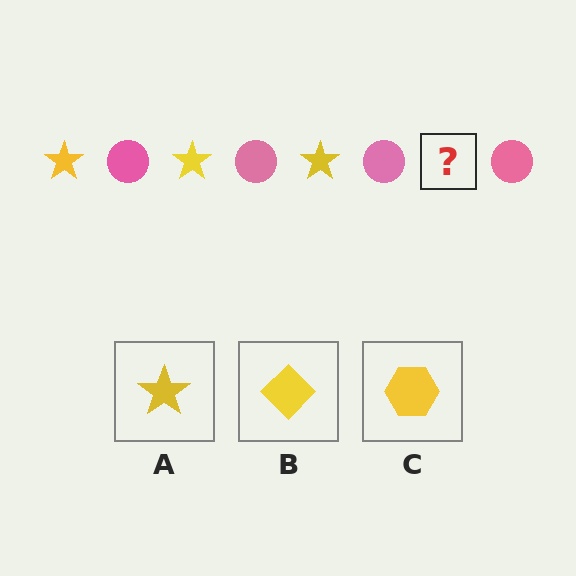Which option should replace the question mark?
Option A.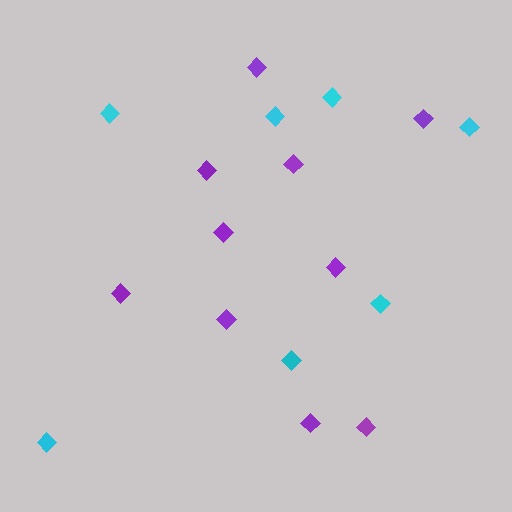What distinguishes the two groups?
There are 2 groups: one group of purple diamonds (10) and one group of cyan diamonds (7).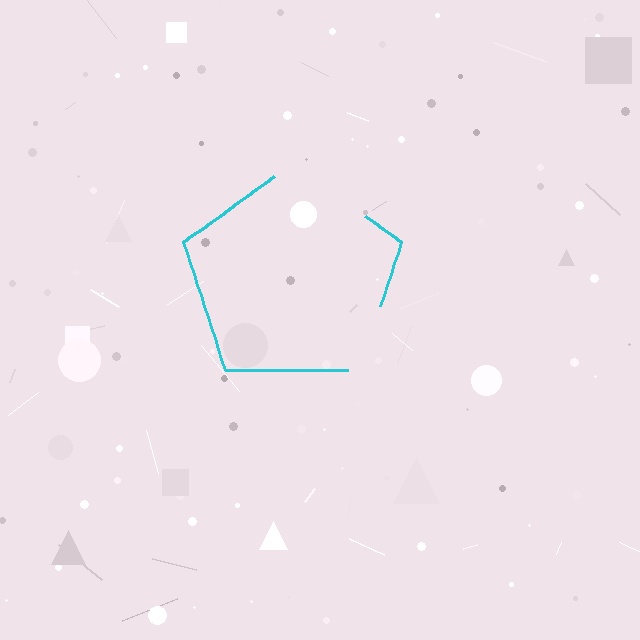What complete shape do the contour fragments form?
The contour fragments form a pentagon.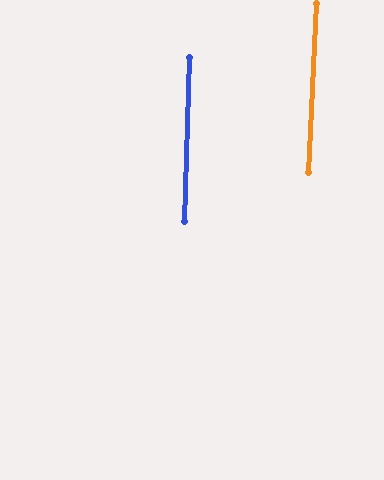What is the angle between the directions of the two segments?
Approximately 1 degree.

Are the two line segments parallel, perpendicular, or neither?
Parallel — their directions differ by only 0.7°.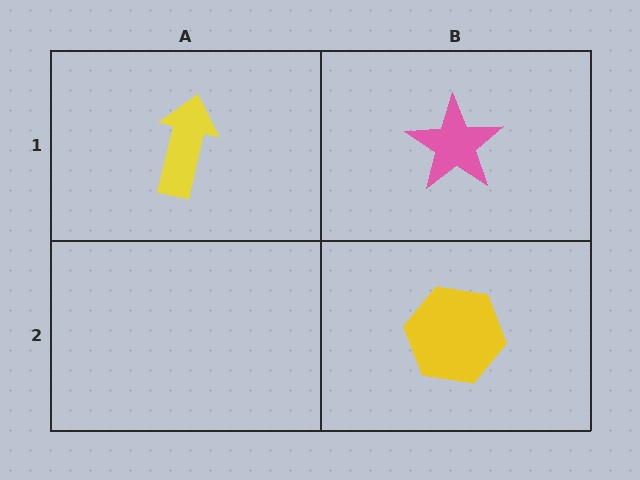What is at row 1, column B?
A pink star.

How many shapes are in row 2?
1 shape.